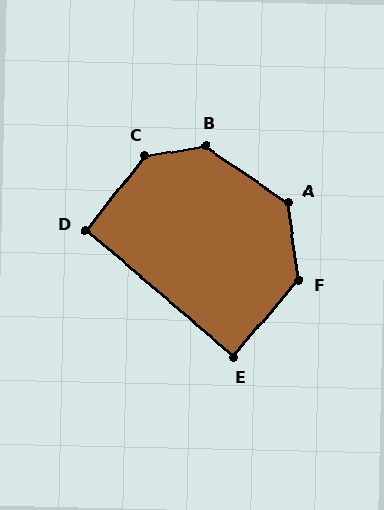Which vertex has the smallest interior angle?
E, at approximately 90 degrees.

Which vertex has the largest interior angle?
C, at approximately 138 degrees.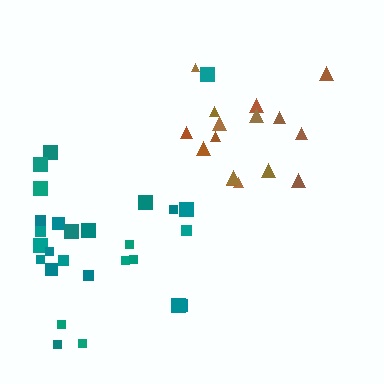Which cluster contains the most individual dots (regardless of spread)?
Teal (27).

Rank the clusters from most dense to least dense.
brown, teal.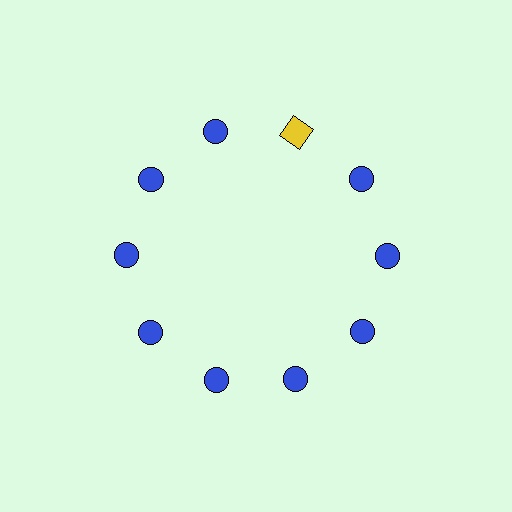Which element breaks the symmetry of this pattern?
The yellow square at roughly the 1 o'clock position breaks the symmetry. All other shapes are blue circles.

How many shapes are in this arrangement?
There are 10 shapes arranged in a ring pattern.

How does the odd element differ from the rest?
It differs in both color (yellow instead of blue) and shape (square instead of circle).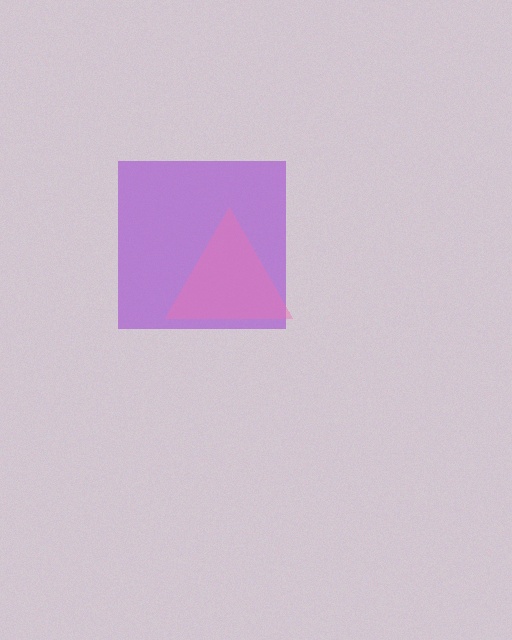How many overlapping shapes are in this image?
There are 2 overlapping shapes in the image.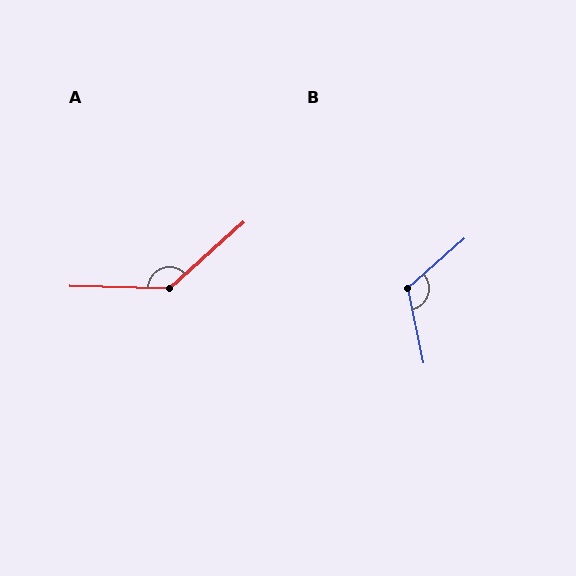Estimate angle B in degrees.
Approximately 119 degrees.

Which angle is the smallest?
B, at approximately 119 degrees.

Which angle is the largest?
A, at approximately 137 degrees.